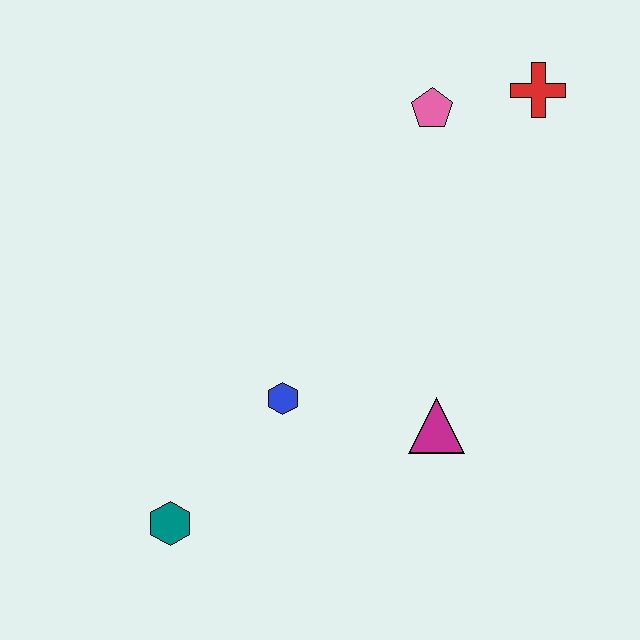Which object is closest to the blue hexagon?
The magenta triangle is closest to the blue hexagon.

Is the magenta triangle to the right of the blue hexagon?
Yes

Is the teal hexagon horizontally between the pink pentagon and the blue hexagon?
No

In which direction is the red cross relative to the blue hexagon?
The red cross is above the blue hexagon.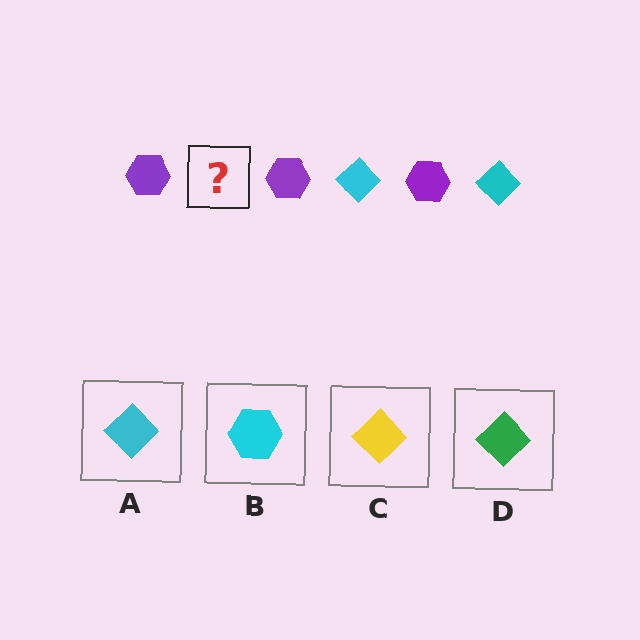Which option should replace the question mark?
Option A.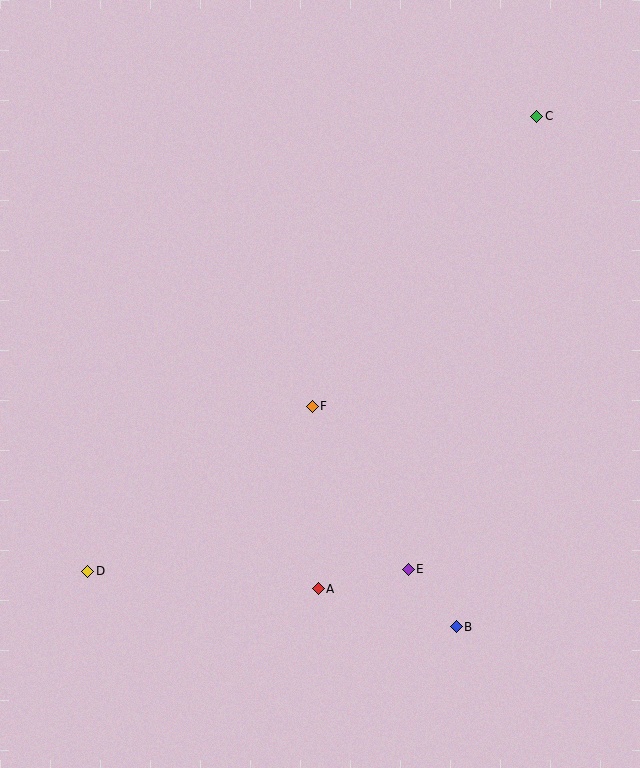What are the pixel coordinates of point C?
Point C is at (537, 116).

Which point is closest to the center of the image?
Point F at (312, 406) is closest to the center.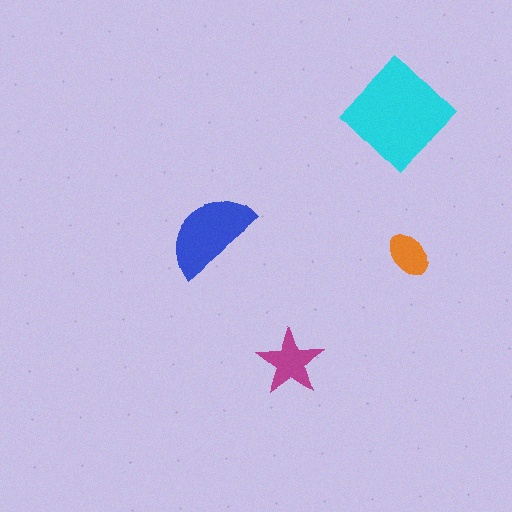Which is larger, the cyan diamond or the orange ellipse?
The cyan diamond.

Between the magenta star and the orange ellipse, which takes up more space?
The magenta star.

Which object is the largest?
The cyan diamond.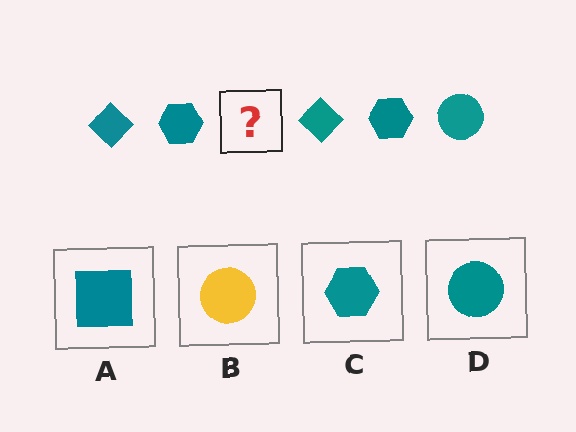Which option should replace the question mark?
Option D.